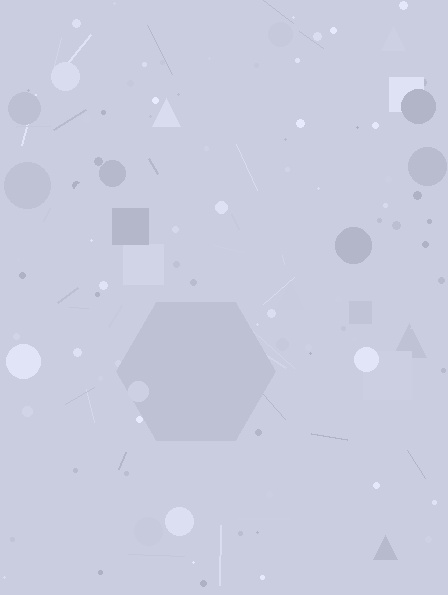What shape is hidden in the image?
A hexagon is hidden in the image.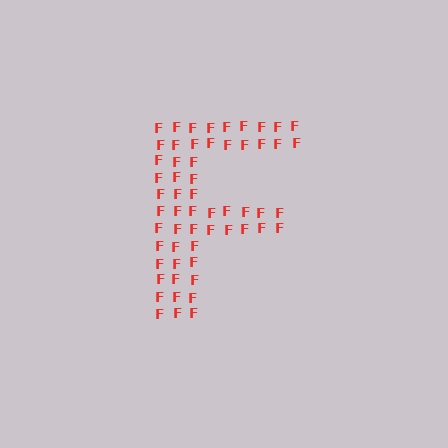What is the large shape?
The large shape is the letter F.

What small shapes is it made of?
It is made of small letter F's.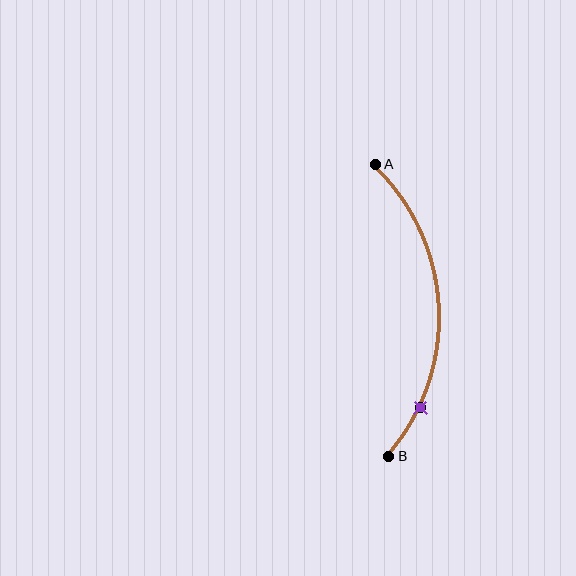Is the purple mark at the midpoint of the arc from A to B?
No. The purple mark lies on the arc but is closer to endpoint B. The arc midpoint would be at the point on the curve equidistant along the arc from both A and B.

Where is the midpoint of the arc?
The arc midpoint is the point on the curve farthest from the straight line joining A and B. It sits to the right of that line.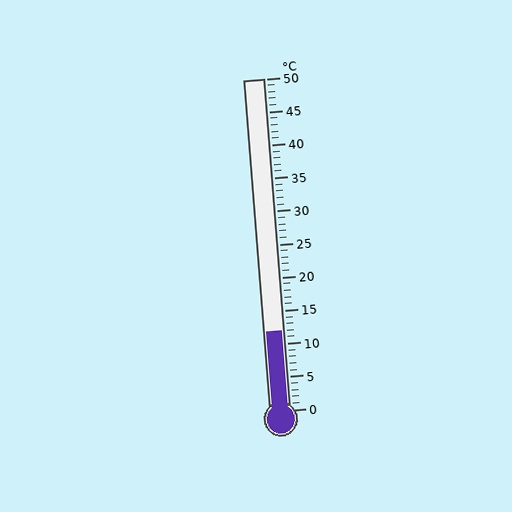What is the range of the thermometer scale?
The thermometer scale ranges from 0°C to 50°C.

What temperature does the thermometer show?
The thermometer shows approximately 12°C.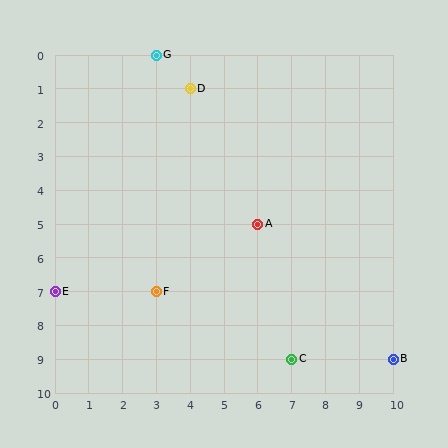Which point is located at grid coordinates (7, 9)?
Point C is at (7, 9).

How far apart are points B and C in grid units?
Points B and C are 3 columns apart.